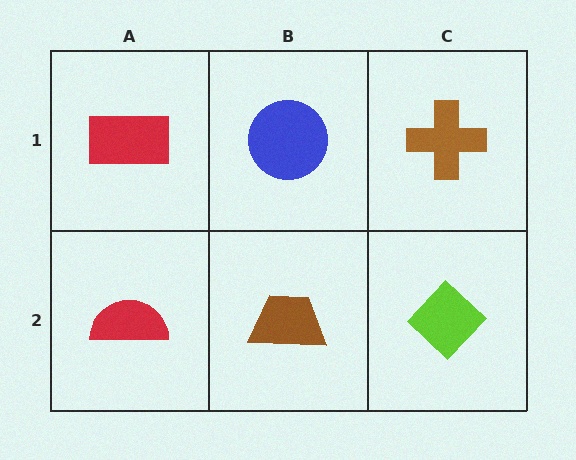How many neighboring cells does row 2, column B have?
3.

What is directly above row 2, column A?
A red rectangle.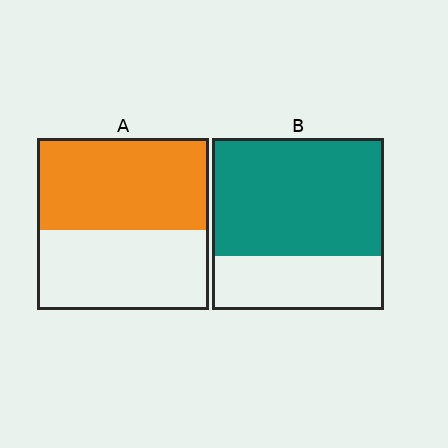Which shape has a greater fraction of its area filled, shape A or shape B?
Shape B.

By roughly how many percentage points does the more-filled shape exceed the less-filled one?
By roughly 15 percentage points (B over A).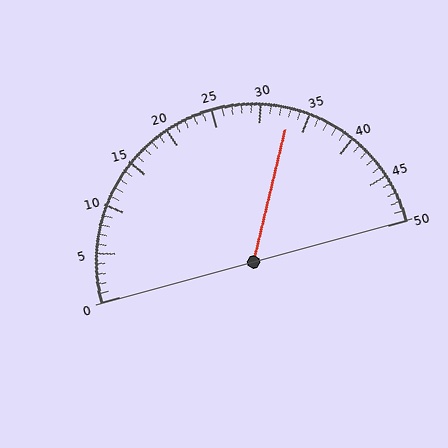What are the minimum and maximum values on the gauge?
The gauge ranges from 0 to 50.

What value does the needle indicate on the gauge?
The needle indicates approximately 33.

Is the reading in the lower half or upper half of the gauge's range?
The reading is in the upper half of the range (0 to 50).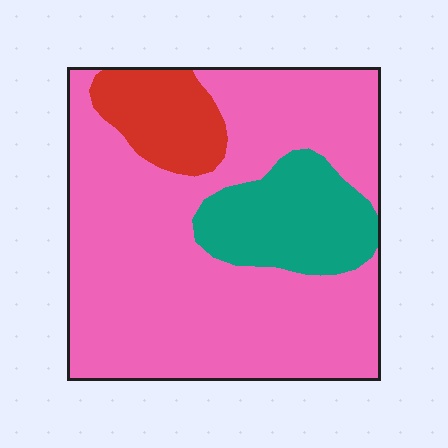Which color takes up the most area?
Pink, at roughly 70%.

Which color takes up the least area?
Red, at roughly 10%.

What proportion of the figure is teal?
Teal covers 17% of the figure.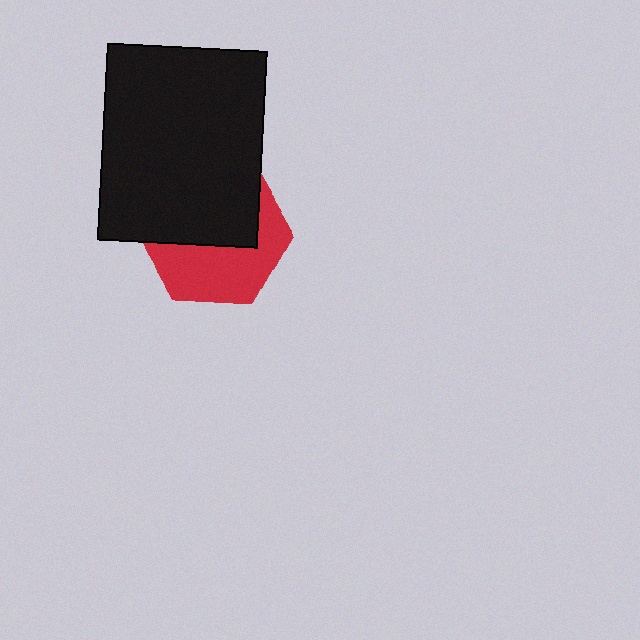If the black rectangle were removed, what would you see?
You would see the complete red hexagon.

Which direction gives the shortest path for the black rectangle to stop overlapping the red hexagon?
Moving up gives the shortest separation.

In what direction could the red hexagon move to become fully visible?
The red hexagon could move down. That would shift it out from behind the black rectangle entirely.